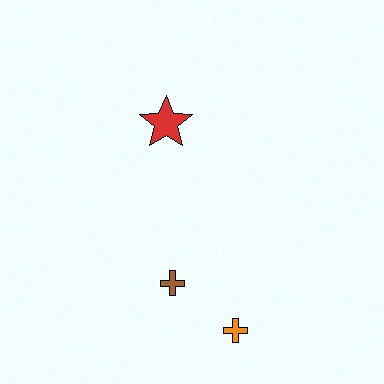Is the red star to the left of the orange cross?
Yes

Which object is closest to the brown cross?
The orange cross is closest to the brown cross.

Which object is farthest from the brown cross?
The red star is farthest from the brown cross.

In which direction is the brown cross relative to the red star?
The brown cross is below the red star.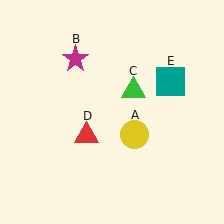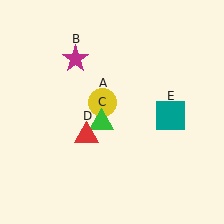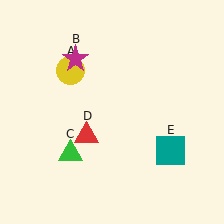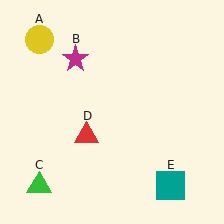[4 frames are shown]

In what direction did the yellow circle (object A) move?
The yellow circle (object A) moved up and to the left.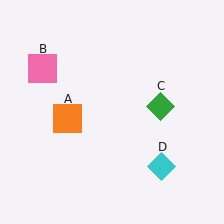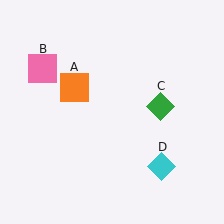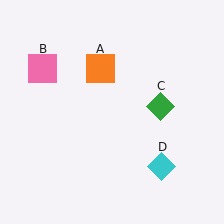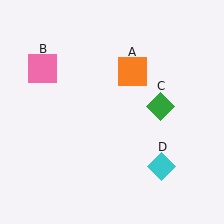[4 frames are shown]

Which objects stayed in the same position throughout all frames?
Pink square (object B) and green diamond (object C) and cyan diamond (object D) remained stationary.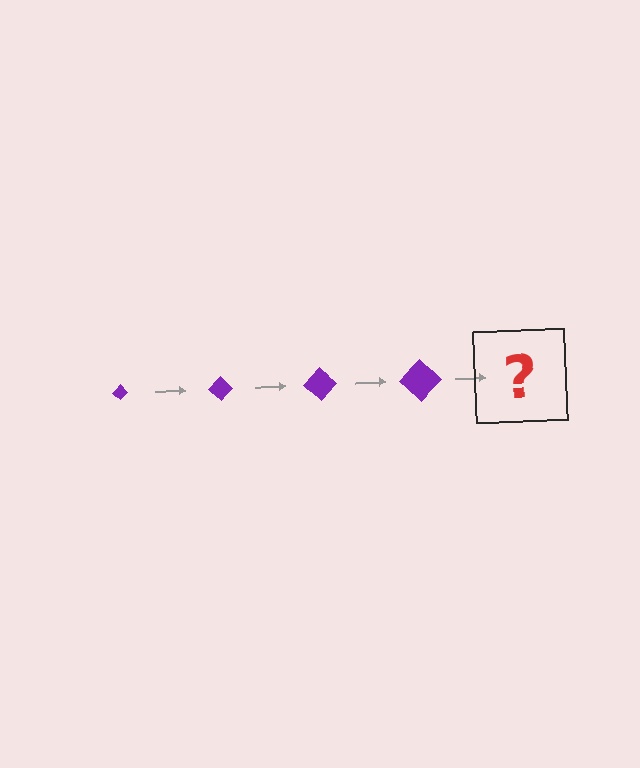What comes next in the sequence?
The next element should be a purple diamond, larger than the previous one.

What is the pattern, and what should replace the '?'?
The pattern is that the diamond gets progressively larger each step. The '?' should be a purple diamond, larger than the previous one.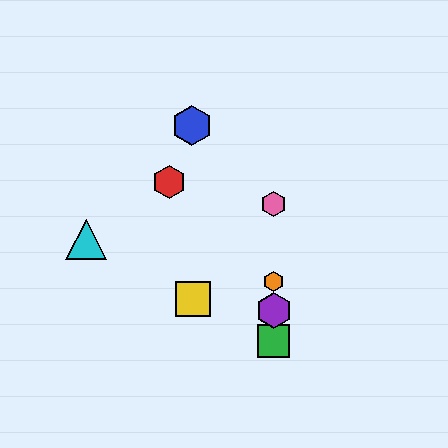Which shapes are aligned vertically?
The green square, the purple hexagon, the orange hexagon, the pink hexagon are aligned vertically.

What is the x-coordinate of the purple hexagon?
The purple hexagon is at x≈274.